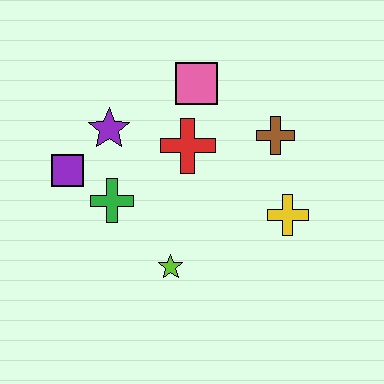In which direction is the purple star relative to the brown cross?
The purple star is to the left of the brown cross.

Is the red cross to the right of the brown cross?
No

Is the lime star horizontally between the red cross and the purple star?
Yes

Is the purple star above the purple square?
Yes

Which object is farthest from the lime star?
The pink square is farthest from the lime star.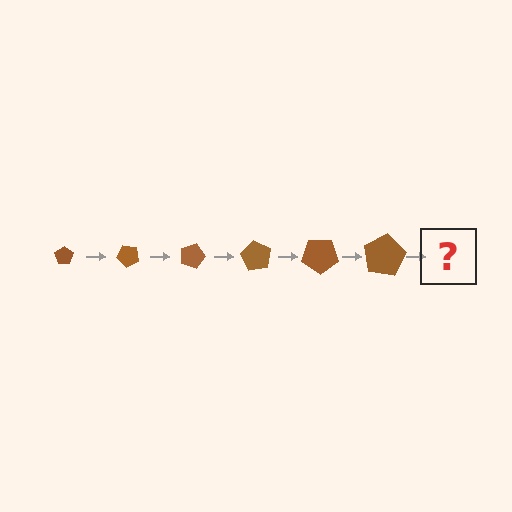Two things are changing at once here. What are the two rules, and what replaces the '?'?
The two rules are that the pentagon grows larger each step and it rotates 45 degrees each step. The '?' should be a pentagon, larger than the previous one and rotated 270 degrees from the start.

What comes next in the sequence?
The next element should be a pentagon, larger than the previous one and rotated 270 degrees from the start.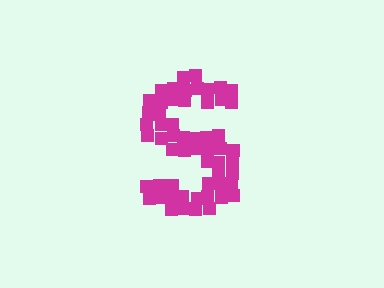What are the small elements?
The small elements are squares.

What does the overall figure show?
The overall figure shows the letter S.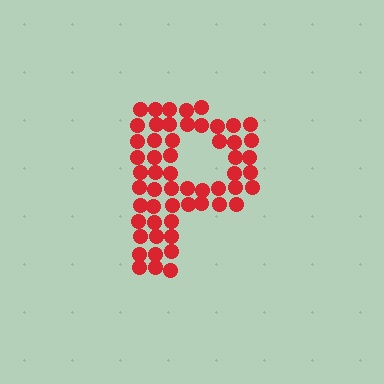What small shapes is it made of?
It is made of small circles.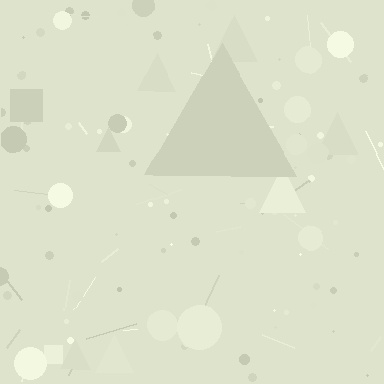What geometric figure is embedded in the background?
A triangle is embedded in the background.